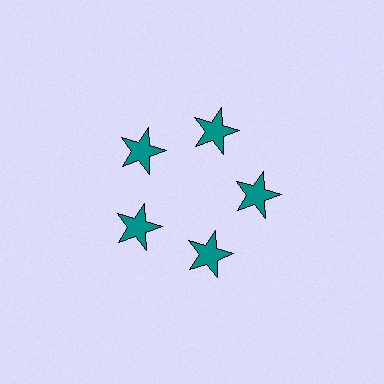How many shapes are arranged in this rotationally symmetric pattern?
There are 5 shapes, arranged in 5 groups of 1.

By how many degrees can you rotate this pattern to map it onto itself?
The pattern maps onto itself every 72 degrees of rotation.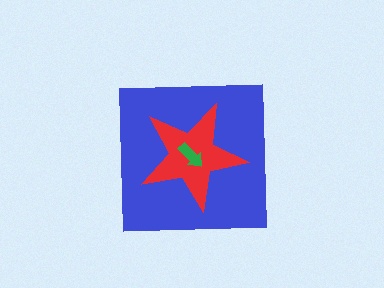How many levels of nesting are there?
3.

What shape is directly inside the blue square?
The red star.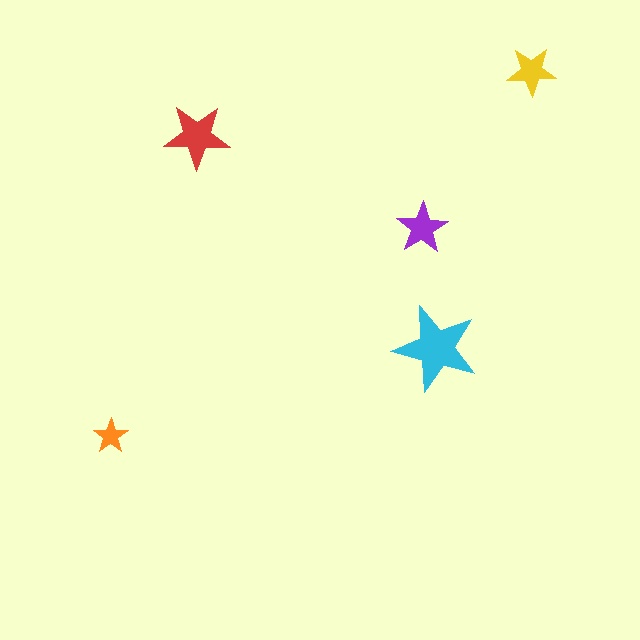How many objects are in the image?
There are 5 objects in the image.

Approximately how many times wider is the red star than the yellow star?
About 1.5 times wider.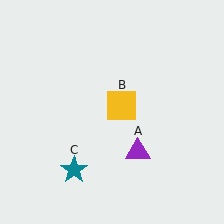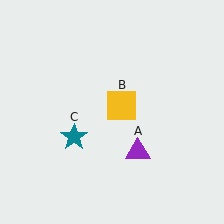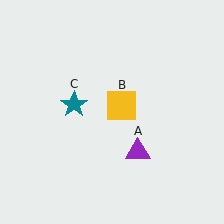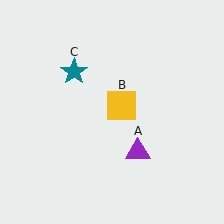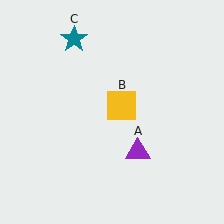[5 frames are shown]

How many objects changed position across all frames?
1 object changed position: teal star (object C).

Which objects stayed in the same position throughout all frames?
Purple triangle (object A) and yellow square (object B) remained stationary.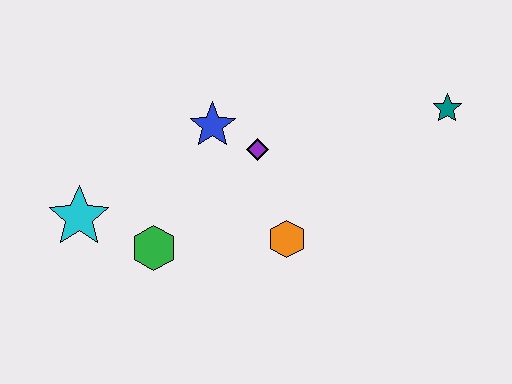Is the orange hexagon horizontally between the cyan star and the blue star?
No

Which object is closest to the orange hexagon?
The purple diamond is closest to the orange hexagon.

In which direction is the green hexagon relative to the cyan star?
The green hexagon is to the right of the cyan star.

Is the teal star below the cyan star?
No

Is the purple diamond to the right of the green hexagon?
Yes